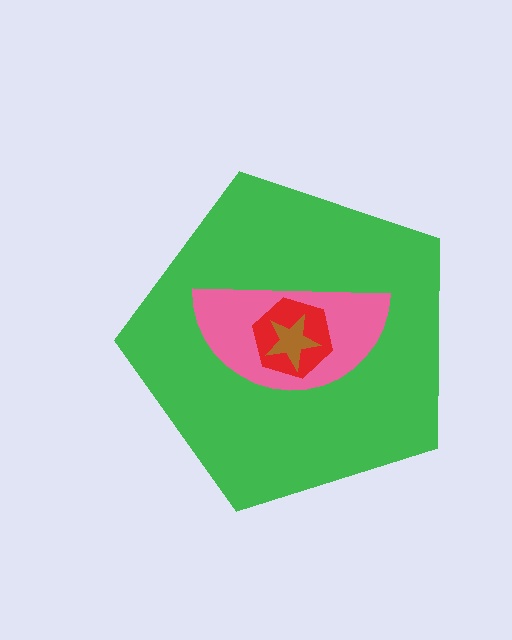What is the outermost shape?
The green pentagon.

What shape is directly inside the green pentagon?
The pink semicircle.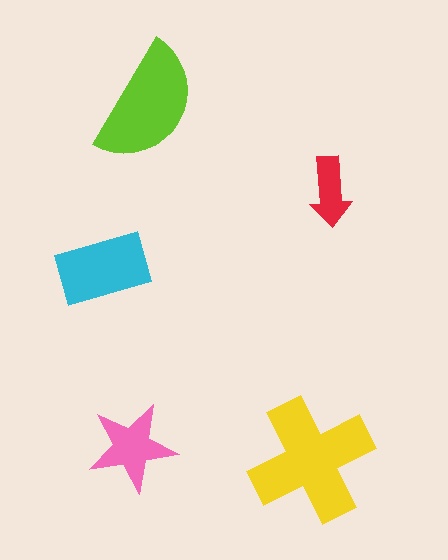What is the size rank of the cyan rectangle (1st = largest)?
3rd.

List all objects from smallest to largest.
The red arrow, the pink star, the cyan rectangle, the lime semicircle, the yellow cross.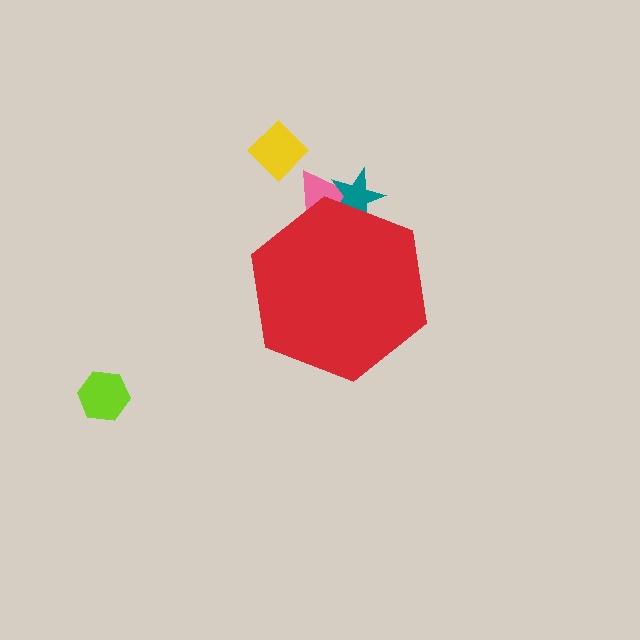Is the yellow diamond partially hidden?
No, the yellow diamond is fully visible.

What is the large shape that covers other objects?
A red hexagon.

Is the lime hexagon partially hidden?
No, the lime hexagon is fully visible.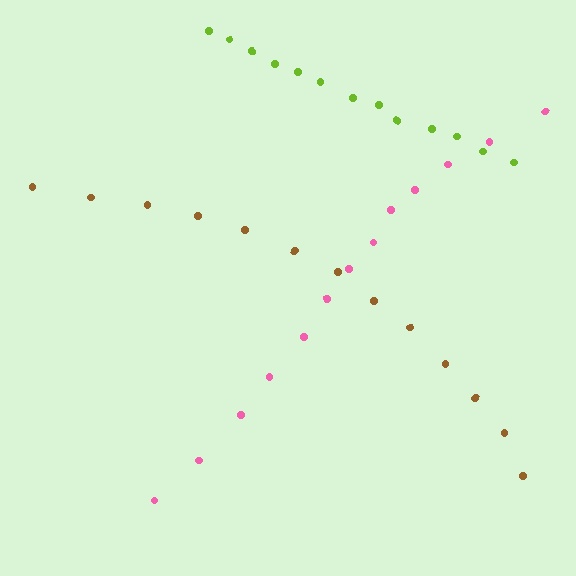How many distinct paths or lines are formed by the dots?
There are 3 distinct paths.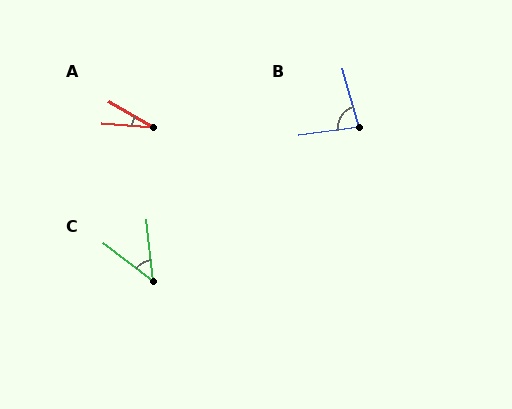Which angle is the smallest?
A, at approximately 26 degrees.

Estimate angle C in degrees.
Approximately 46 degrees.